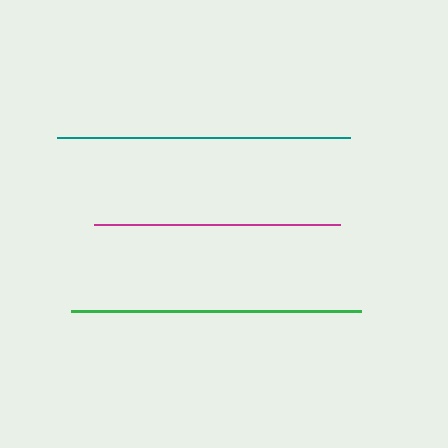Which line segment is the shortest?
The magenta line is the shortest at approximately 245 pixels.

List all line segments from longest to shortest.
From longest to shortest: teal, green, magenta.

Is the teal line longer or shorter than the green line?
The teal line is longer than the green line.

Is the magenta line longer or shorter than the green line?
The green line is longer than the magenta line.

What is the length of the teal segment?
The teal segment is approximately 292 pixels long.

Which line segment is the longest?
The teal line is the longest at approximately 292 pixels.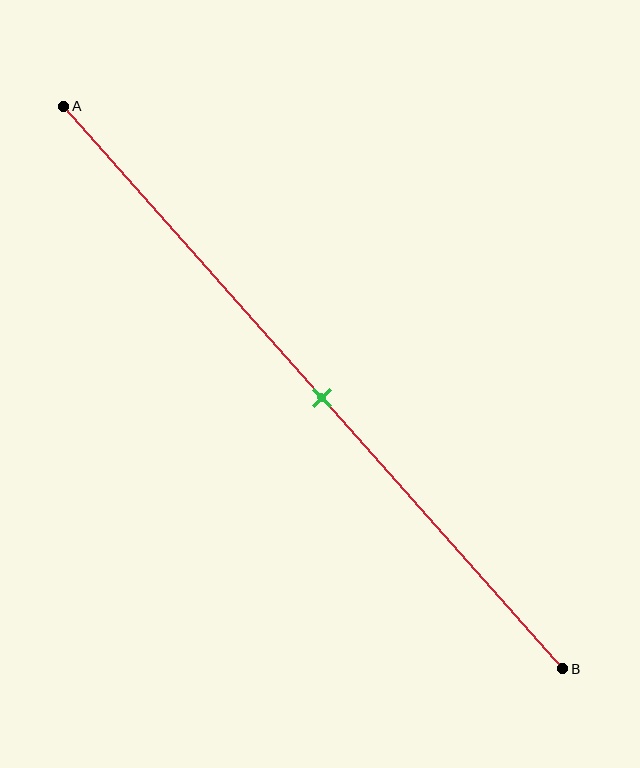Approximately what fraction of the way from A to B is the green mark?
The green mark is approximately 50% of the way from A to B.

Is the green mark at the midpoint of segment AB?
Yes, the mark is approximately at the midpoint.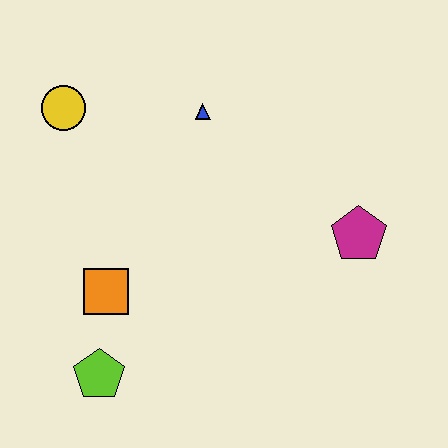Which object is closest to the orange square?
The lime pentagon is closest to the orange square.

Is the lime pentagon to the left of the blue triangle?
Yes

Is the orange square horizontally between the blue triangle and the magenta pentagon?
No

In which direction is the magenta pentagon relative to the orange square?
The magenta pentagon is to the right of the orange square.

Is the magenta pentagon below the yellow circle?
Yes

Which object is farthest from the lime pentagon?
The magenta pentagon is farthest from the lime pentagon.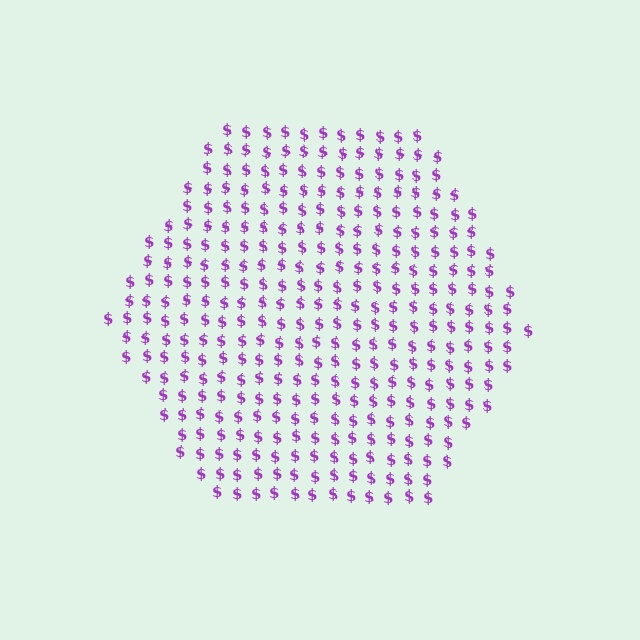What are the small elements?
The small elements are dollar signs.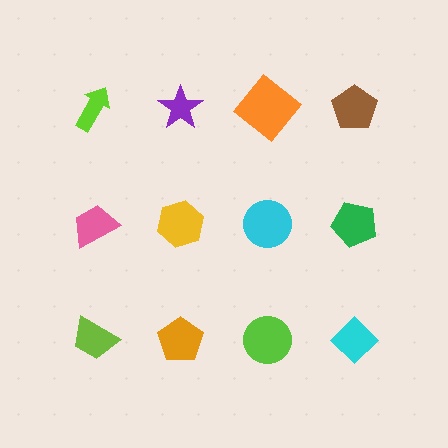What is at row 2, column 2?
A yellow hexagon.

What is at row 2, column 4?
A green pentagon.